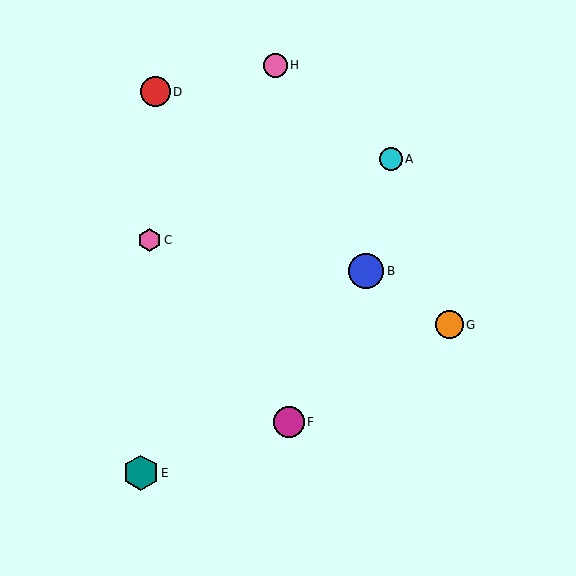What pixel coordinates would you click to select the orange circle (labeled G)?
Click at (449, 325) to select the orange circle G.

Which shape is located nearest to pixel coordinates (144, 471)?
The teal hexagon (labeled E) at (141, 473) is nearest to that location.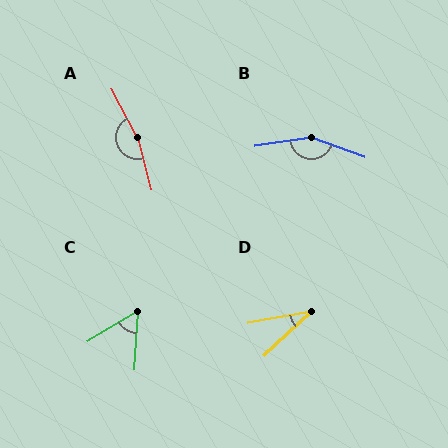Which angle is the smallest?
D, at approximately 33 degrees.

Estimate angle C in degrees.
Approximately 56 degrees.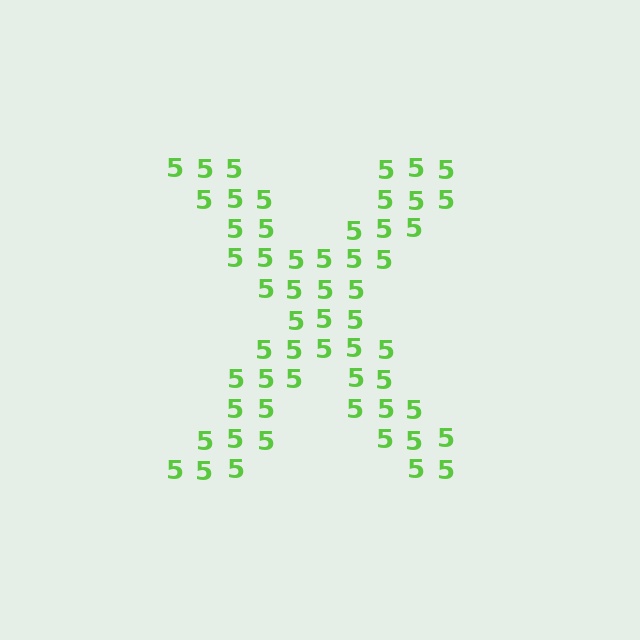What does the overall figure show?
The overall figure shows the letter X.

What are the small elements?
The small elements are digit 5's.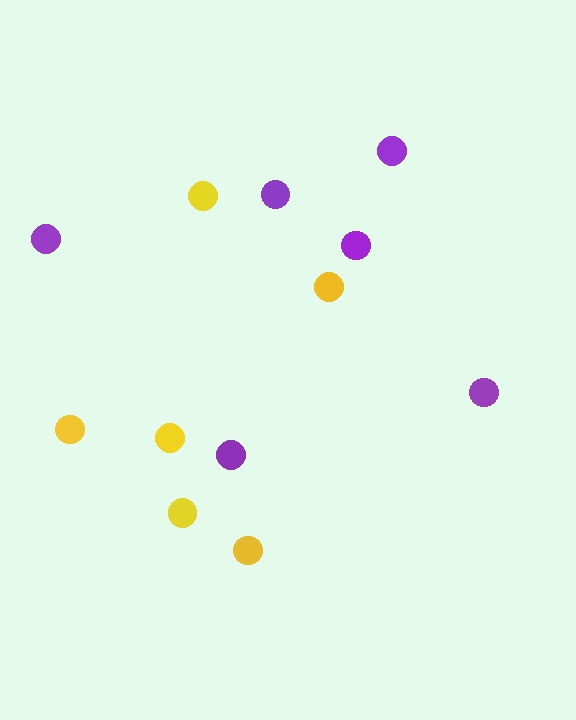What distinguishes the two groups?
There are 2 groups: one group of purple circles (6) and one group of yellow circles (6).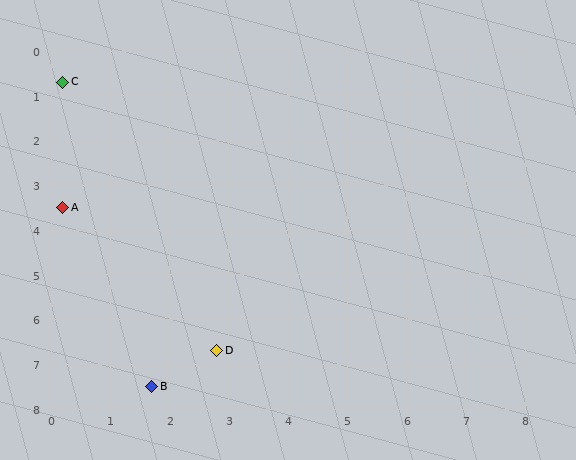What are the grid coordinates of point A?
Point A is at approximately (0.2, 3.5).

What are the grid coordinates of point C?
Point C is at approximately (0.2, 0.7).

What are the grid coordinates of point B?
Point B is at approximately (1.7, 7.5).